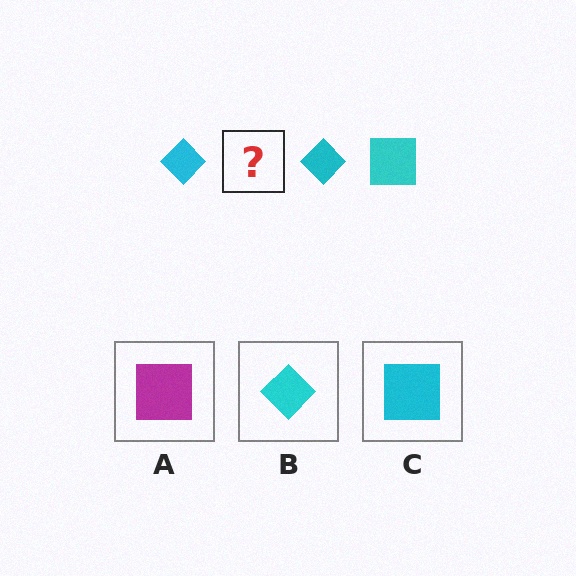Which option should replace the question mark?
Option C.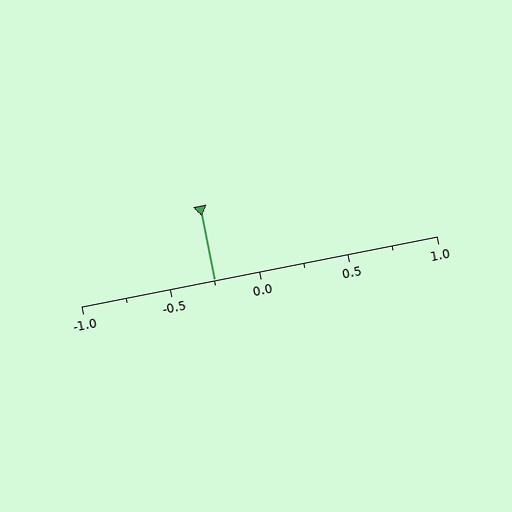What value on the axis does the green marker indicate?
The marker indicates approximately -0.25.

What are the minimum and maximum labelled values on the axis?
The axis runs from -1.0 to 1.0.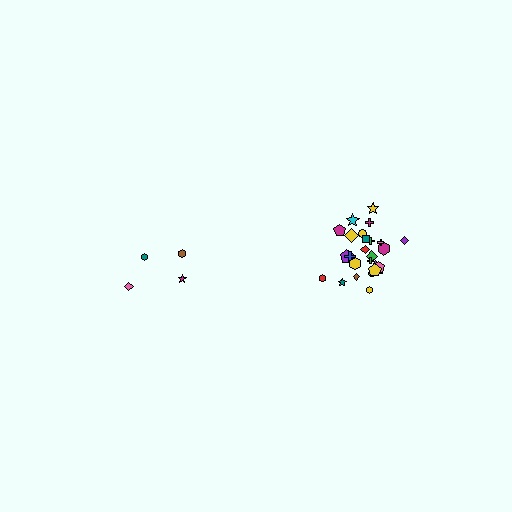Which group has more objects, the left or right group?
The right group.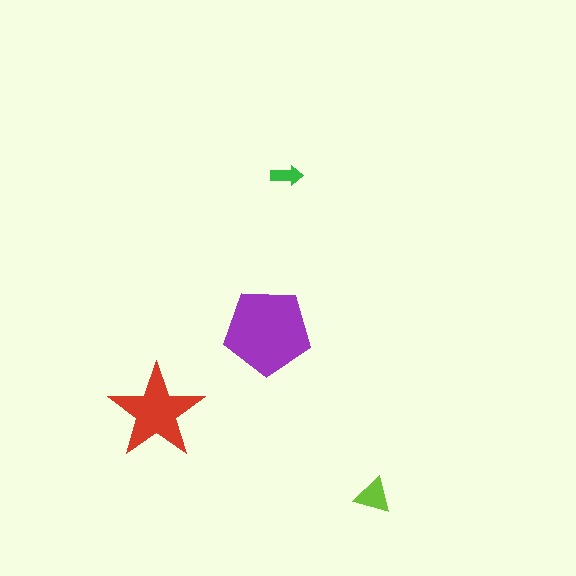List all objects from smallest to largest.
The green arrow, the lime triangle, the red star, the purple pentagon.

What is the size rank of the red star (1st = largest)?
2nd.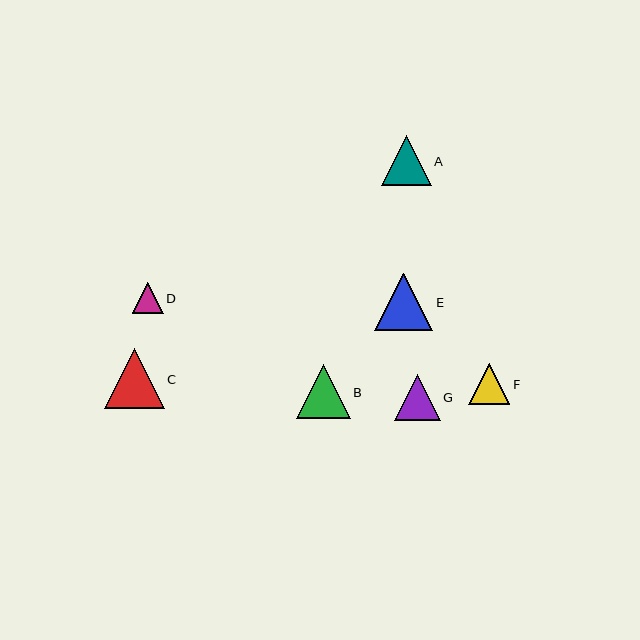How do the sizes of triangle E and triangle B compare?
Triangle E and triangle B are approximately the same size.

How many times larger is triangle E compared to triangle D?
Triangle E is approximately 1.8 times the size of triangle D.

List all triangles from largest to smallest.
From largest to smallest: C, E, B, A, G, F, D.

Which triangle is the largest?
Triangle C is the largest with a size of approximately 60 pixels.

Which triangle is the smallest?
Triangle D is the smallest with a size of approximately 31 pixels.